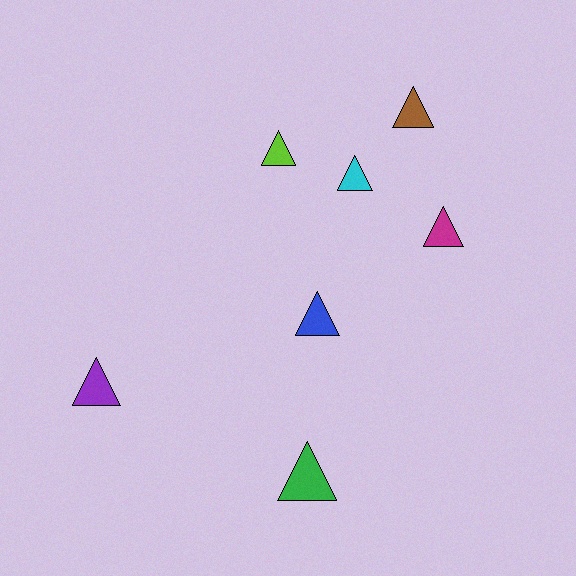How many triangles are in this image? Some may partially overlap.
There are 7 triangles.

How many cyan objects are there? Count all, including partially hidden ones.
There is 1 cyan object.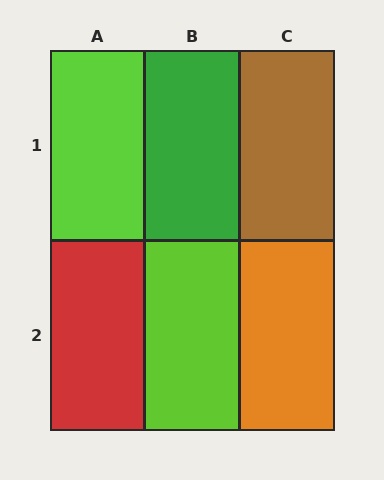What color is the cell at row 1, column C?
Brown.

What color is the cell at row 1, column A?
Lime.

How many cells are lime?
2 cells are lime.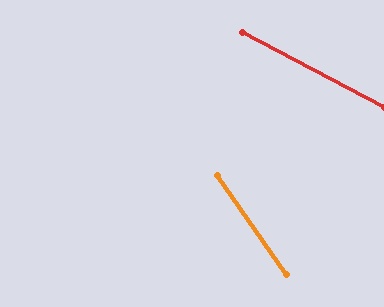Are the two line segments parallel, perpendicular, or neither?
Neither parallel nor perpendicular — they differ by about 27°.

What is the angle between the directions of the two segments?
Approximately 27 degrees.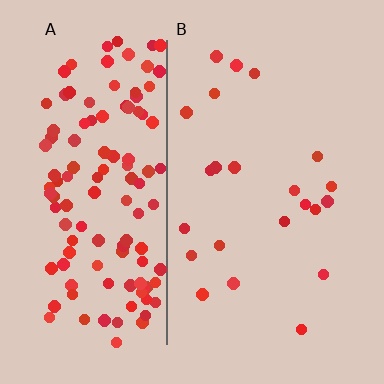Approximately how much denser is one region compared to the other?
Approximately 5.6× — region A over region B.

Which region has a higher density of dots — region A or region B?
A (the left).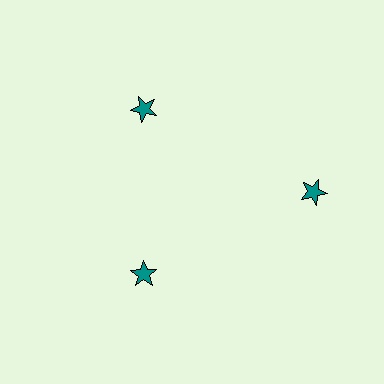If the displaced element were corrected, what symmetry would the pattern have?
It would have 3-fold rotational symmetry — the pattern would map onto itself every 120 degrees.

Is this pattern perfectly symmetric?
No. The 3 teal stars are arranged in a ring, but one element near the 3 o'clock position is pushed outward from the center, breaking the 3-fold rotational symmetry.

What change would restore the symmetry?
The symmetry would be restored by moving it inward, back onto the ring so that all 3 stars sit at equal angles and equal distance from the center.